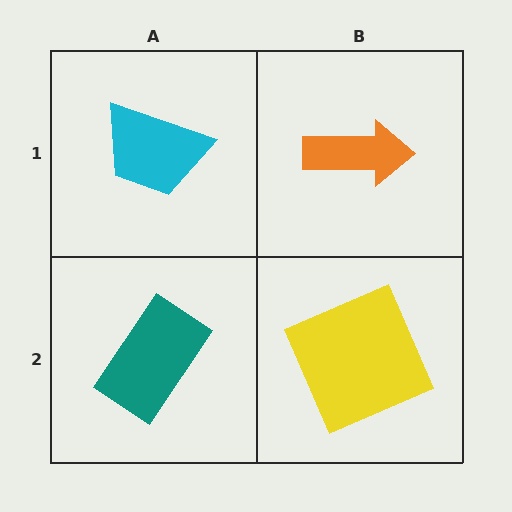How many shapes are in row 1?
2 shapes.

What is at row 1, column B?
An orange arrow.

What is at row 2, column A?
A teal rectangle.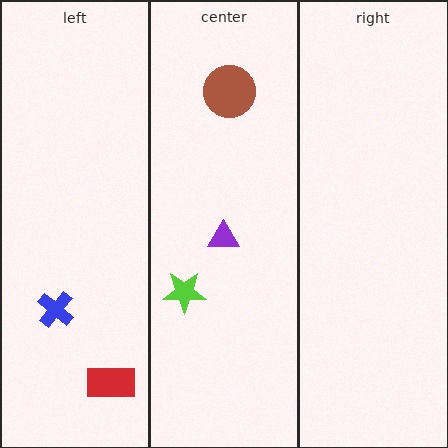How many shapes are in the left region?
2.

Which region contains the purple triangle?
The center region.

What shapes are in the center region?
The brown circle, the purple triangle, the lime star.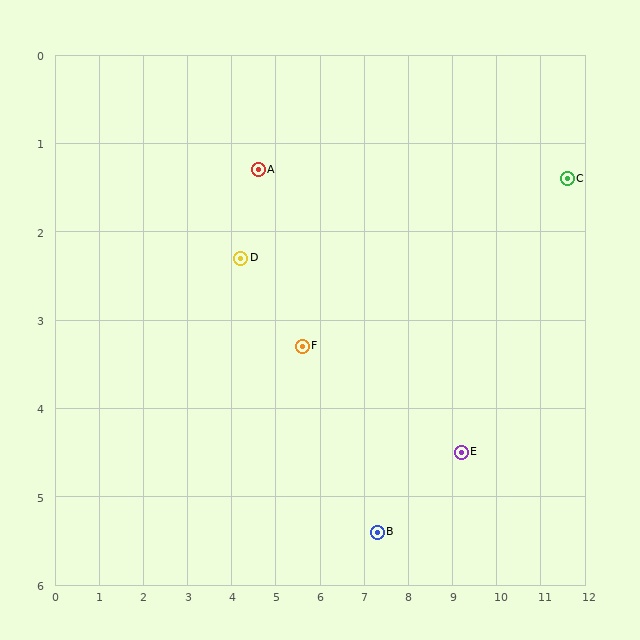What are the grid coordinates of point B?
Point B is at approximately (7.3, 5.4).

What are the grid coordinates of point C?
Point C is at approximately (11.6, 1.4).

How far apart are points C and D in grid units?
Points C and D are about 7.5 grid units apart.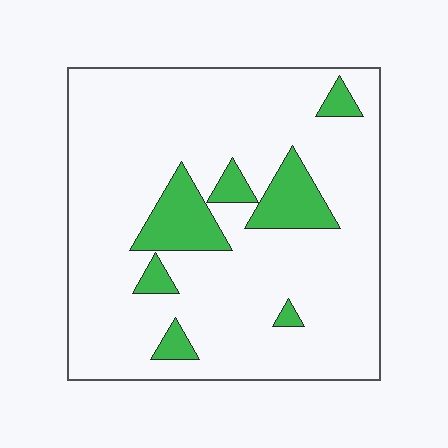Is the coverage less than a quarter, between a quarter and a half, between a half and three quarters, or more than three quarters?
Less than a quarter.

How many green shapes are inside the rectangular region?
7.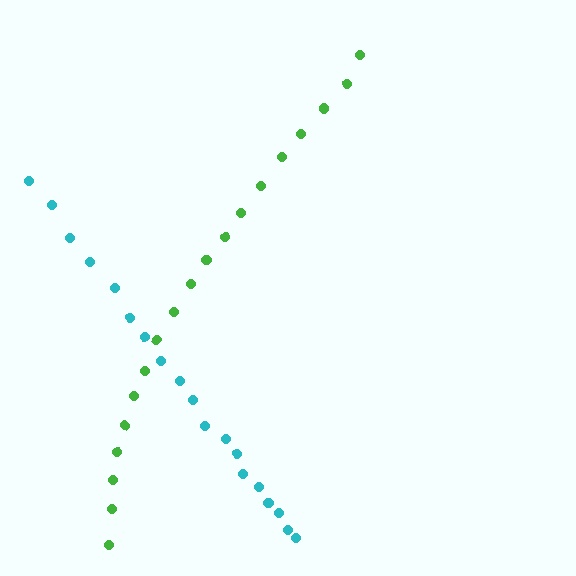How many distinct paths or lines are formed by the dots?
There are 2 distinct paths.